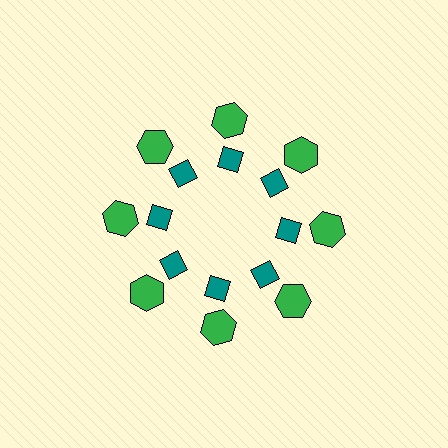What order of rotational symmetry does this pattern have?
This pattern has 8-fold rotational symmetry.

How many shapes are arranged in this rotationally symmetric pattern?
There are 16 shapes, arranged in 8 groups of 2.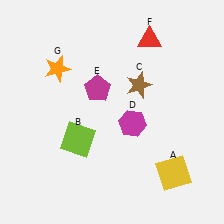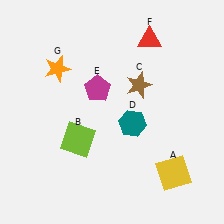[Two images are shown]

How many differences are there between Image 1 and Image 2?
There is 1 difference between the two images.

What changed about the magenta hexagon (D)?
In Image 1, D is magenta. In Image 2, it changed to teal.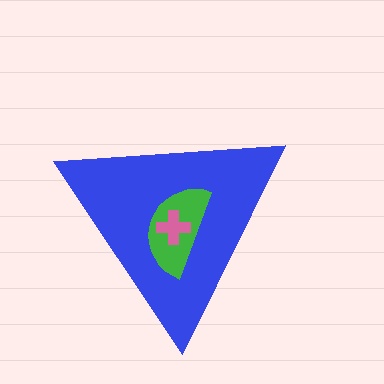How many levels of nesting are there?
3.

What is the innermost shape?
The pink cross.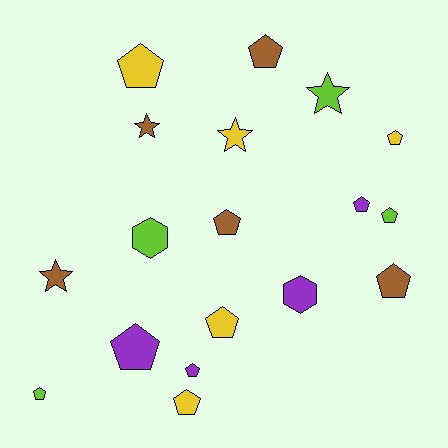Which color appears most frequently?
Brown, with 5 objects.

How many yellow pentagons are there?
There are 4 yellow pentagons.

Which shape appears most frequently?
Pentagon, with 12 objects.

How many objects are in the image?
There are 18 objects.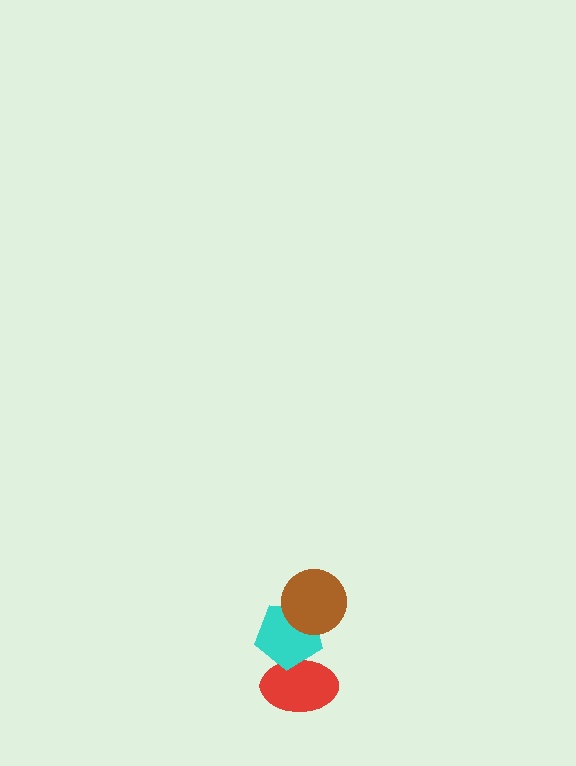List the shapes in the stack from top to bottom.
From top to bottom: the brown circle, the cyan pentagon, the red ellipse.